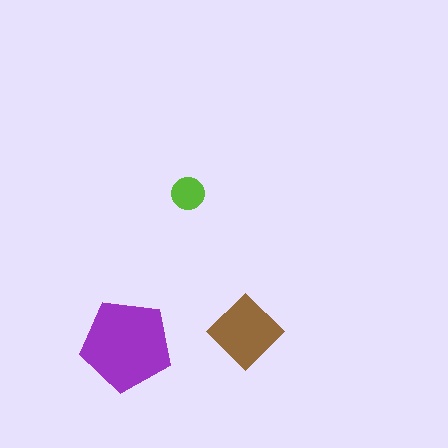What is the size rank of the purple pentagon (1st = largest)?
1st.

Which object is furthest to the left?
The purple pentagon is leftmost.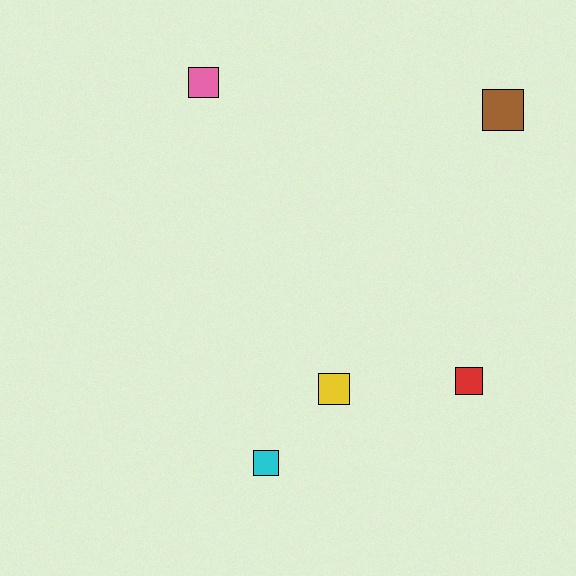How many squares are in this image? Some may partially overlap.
There are 5 squares.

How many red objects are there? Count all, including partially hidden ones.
There is 1 red object.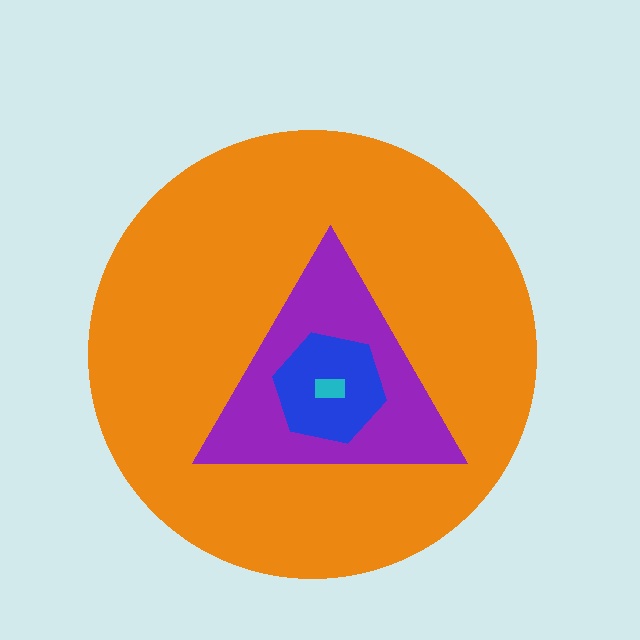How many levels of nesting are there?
4.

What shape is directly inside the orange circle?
The purple triangle.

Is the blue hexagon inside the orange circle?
Yes.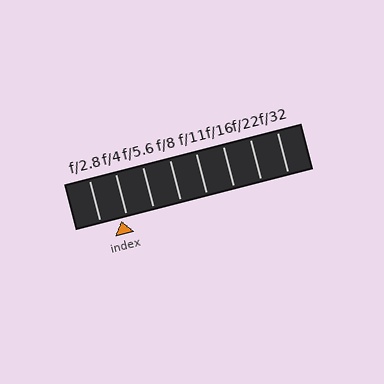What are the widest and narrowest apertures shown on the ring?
The widest aperture shown is f/2.8 and the narrowest is f/32.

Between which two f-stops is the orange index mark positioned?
The index mark is between f/2.8 and f/4.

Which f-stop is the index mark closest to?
The index mark is closest to f/4.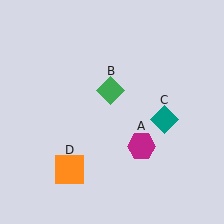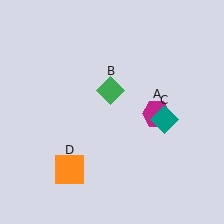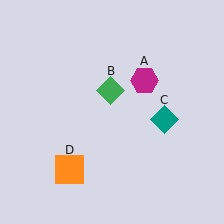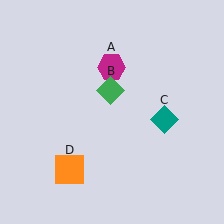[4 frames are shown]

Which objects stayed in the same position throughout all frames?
Green diamond (object B) and teal diamond (object C) and orange square (object D) remained stationary.